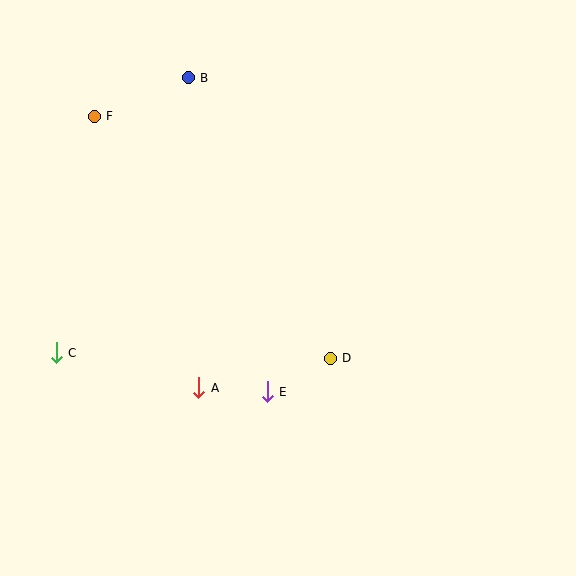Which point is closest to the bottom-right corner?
Point D is closest to the bottom-right corner.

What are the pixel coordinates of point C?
Point C is at (56, 353).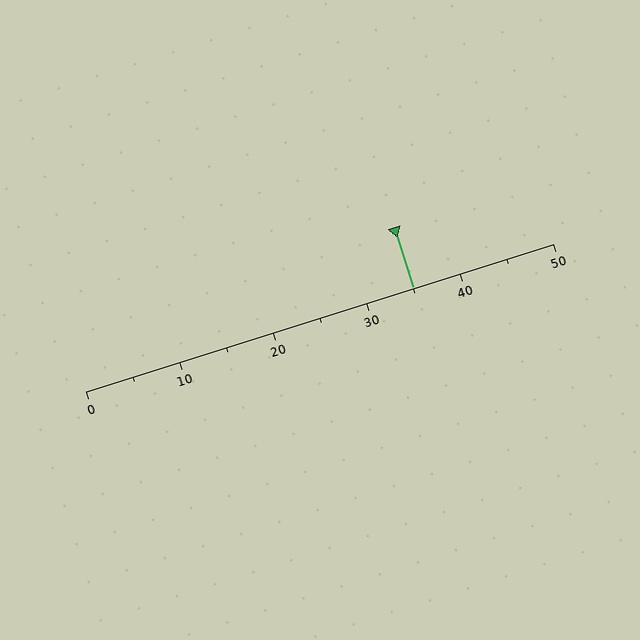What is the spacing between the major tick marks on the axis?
The major ticks are spaced 10 apart.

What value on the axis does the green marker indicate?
The marker indicates approximately 35.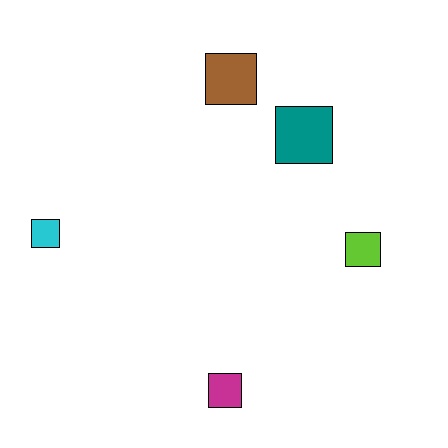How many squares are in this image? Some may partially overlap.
There are 5 squares.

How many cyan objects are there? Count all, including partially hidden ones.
There is 1 cyan object.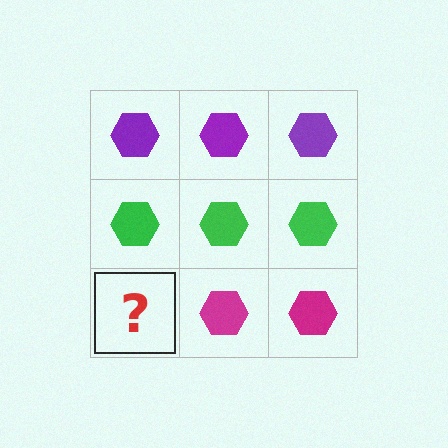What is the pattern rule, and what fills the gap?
The rule is that each row has a consistent color. The gap should be filled with a magenta hexagon.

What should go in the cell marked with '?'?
The missing cell should contain a magenta hexagon.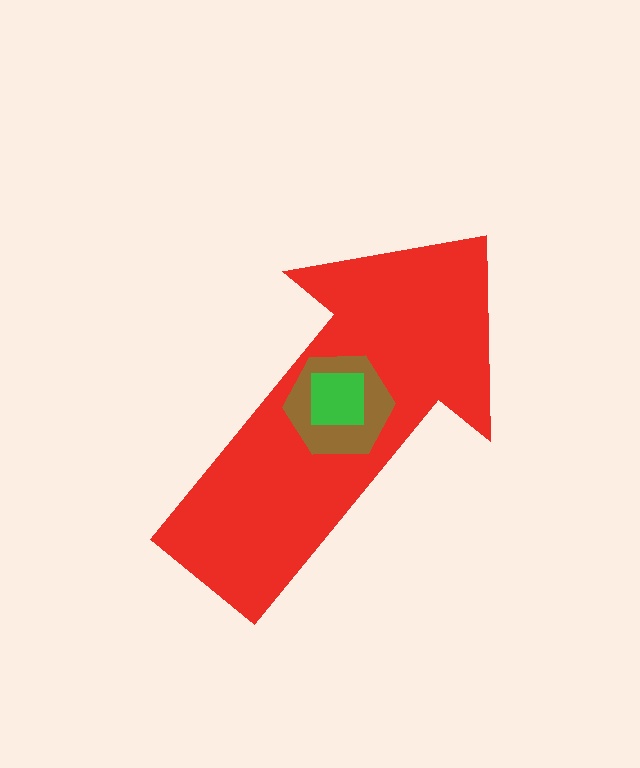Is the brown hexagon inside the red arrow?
Yes.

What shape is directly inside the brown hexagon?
The green square.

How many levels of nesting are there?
3.